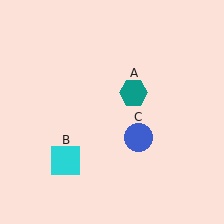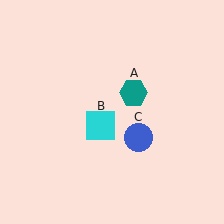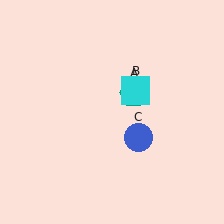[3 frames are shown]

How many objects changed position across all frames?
1 object changed position: cyan square (object B).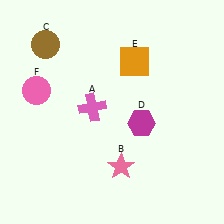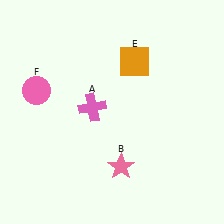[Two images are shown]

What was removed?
The magenta hexagon (D), the brown circle (C) were removed in Image 2.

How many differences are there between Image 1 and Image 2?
There are 2 differences between the two images.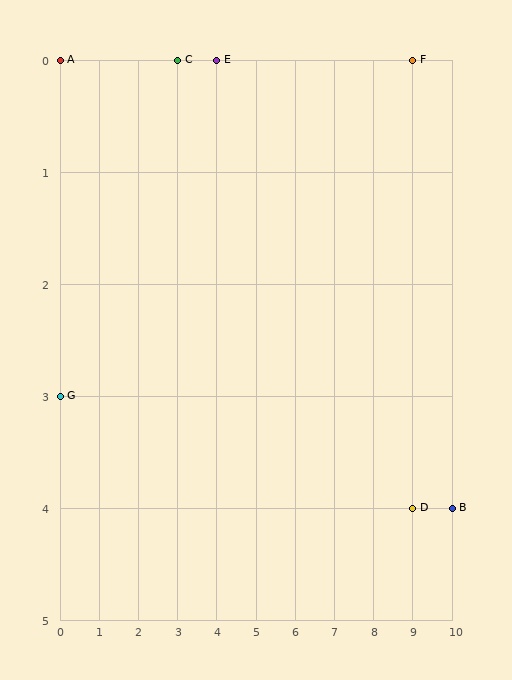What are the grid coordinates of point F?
Point F is at grid coordinates (9, 0).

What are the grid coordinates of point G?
Point G is at grid coordinates (0, 3).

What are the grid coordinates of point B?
Point B is at grid coordinates (10, 4).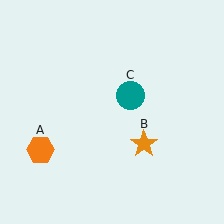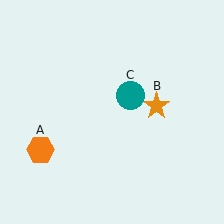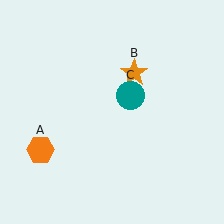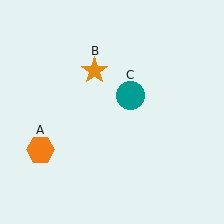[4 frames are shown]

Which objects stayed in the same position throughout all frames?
Orange hexagon (object A) and teal circle (object C) remained stationary.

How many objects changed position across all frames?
1 object changed position: orange star (object B).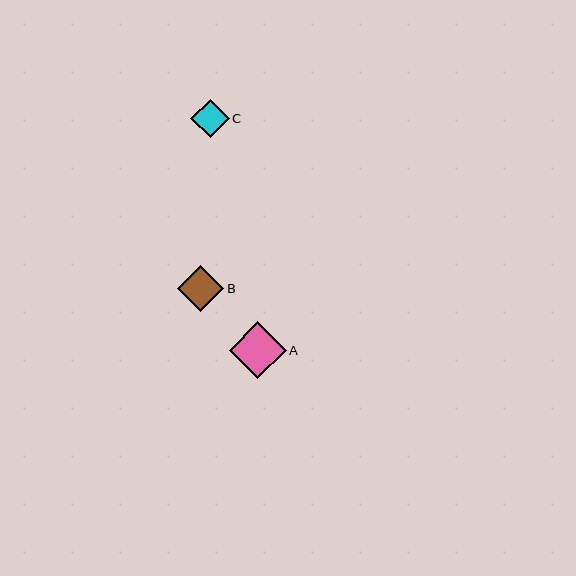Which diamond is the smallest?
Diamond C is the smallest with a size of approximately 38 pixels.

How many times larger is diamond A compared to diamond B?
Diamond A is approximately 1.2 times the size of diamond B.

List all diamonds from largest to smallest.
From largest to smallest: A, B, C.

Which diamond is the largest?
Diamond A is the largest with a size of approximately 56 pixels.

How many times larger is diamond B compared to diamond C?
Diamond B is approximately 1.2 times the size of diamond C.